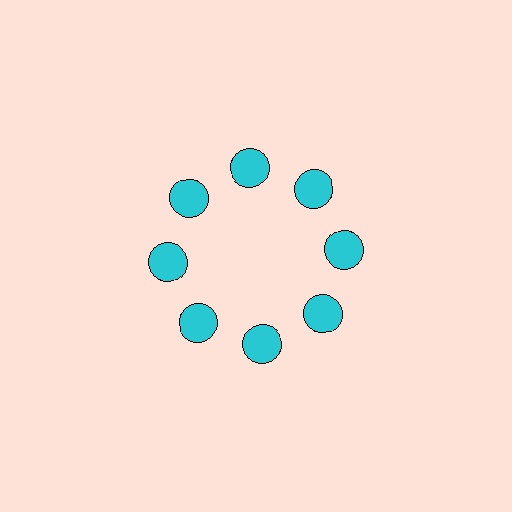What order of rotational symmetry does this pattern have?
This pattern has 8-fold rotational symmetry.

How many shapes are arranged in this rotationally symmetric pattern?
There are 8 shapes, arranged in 8 groups of 1.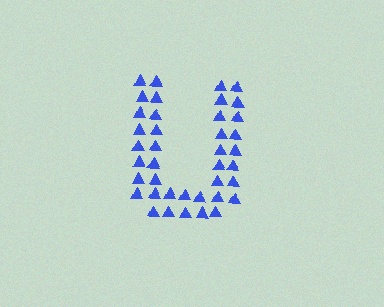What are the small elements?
The small elements are triangles.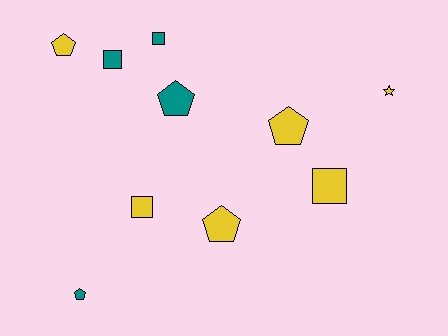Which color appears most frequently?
Yellow, with 6 objects.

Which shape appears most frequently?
Pentagon, with 5 objects.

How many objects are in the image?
There are 10 objects.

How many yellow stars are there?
There is 1 yellow star.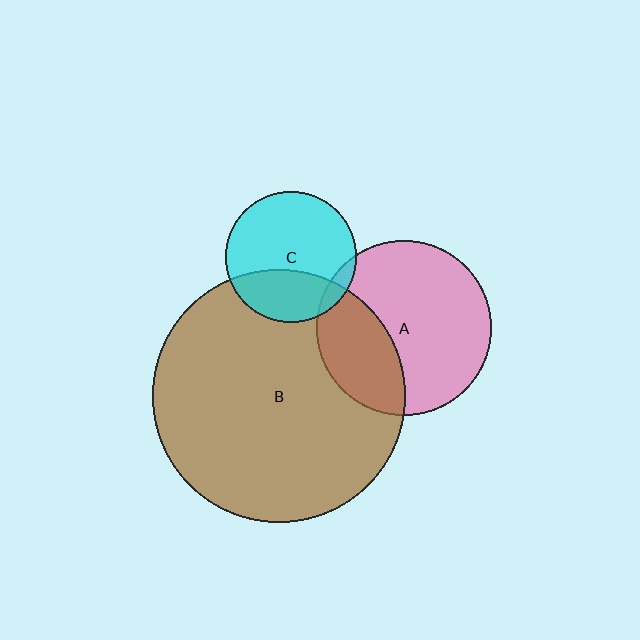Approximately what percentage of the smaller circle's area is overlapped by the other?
Approximately 30%.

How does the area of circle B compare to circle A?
Approximately 2.1 times.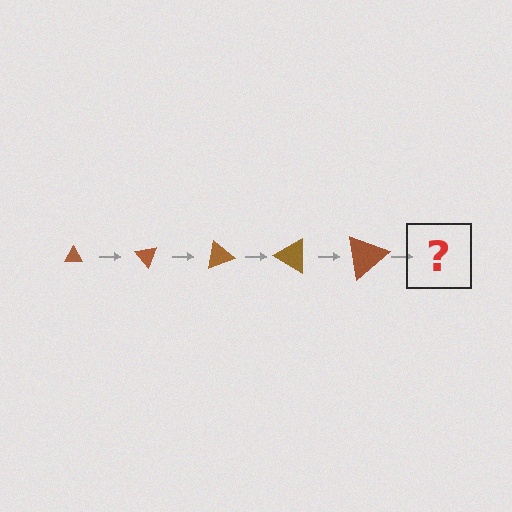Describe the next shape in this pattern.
It should be a triangle, larger than the previous one and rotated 250 degrees from the start.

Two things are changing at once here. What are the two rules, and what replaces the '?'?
The two rules are that the triangle grows larger each step and it rotates 50 degrees each step. The '?' should be a triangle, larger than the previous one and rotated 250 degrees from the start.